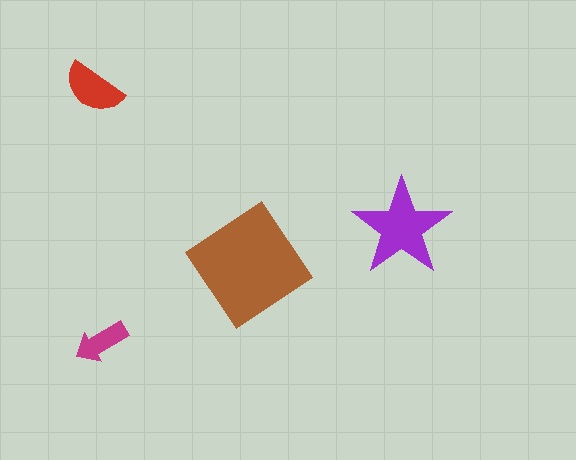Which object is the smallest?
The magenta arrow.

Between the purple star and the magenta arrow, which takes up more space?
The purple star.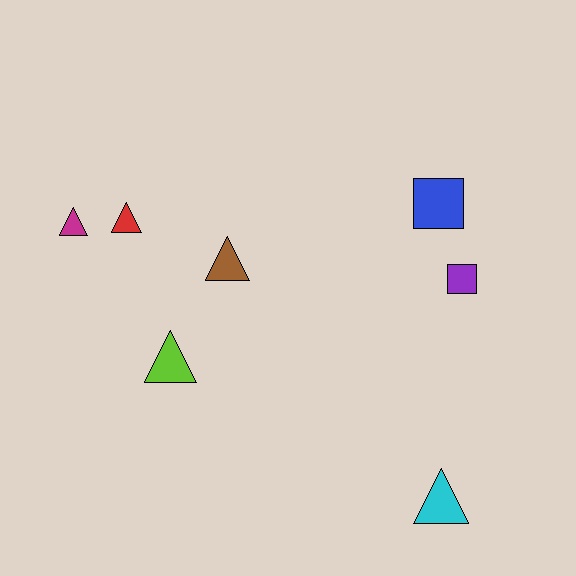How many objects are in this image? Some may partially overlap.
There are 7 objects.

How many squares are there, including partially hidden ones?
There are 2 squares.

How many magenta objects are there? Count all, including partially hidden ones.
There is 1 magenta object.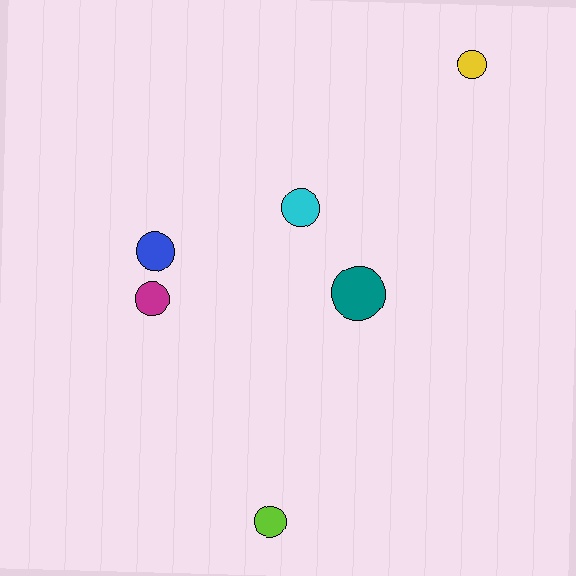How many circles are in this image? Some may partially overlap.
There are 6 circles.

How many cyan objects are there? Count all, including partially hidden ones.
There is 1 cyan object.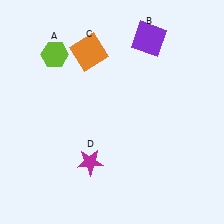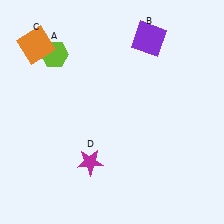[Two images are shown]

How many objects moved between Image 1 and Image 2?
1 object moved between the two images.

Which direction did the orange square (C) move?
The orange square (C) moved left.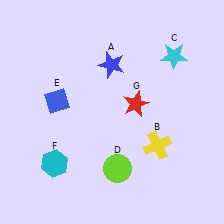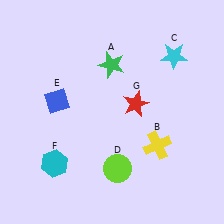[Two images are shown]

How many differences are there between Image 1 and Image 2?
There is 1 difference between the two images.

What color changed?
The star (A) changed from blue in Image 1 to green in Image 2.